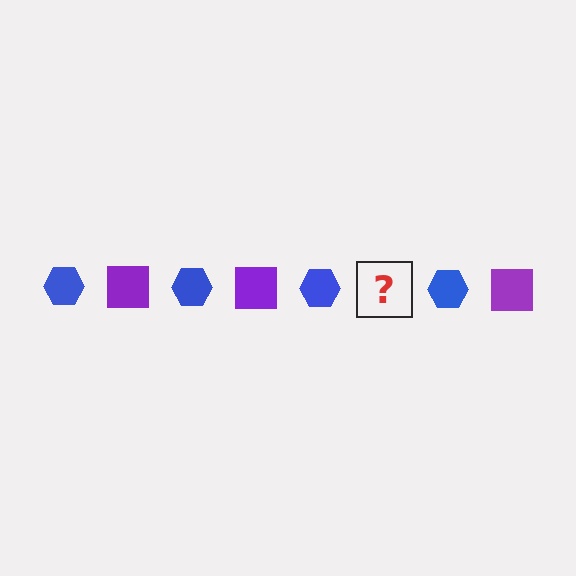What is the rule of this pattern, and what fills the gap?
The rule is that the pattern alternates between blue hexagon and purple square. The gap should be filled with a purple square.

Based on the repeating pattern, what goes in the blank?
The blank should be a purple square.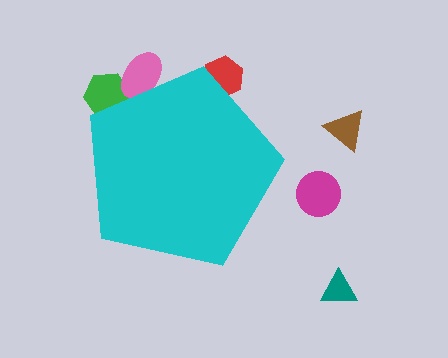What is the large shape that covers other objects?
A cyan pentagon.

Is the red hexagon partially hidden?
Yes, the red hexagon is partially hidden behind the cyan pentagon.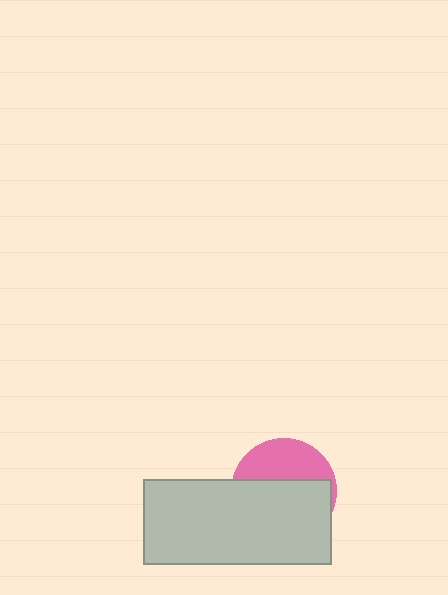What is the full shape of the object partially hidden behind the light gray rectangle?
The partially hidden object is a pink circle.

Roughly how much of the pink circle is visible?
A small part of it is visible (roughly 38%).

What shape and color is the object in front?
The object in front is a light gray rectangle.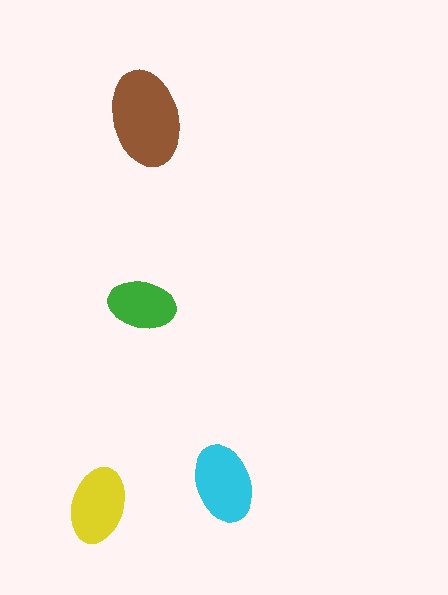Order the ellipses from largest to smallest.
the brown one, the cyan one, the yellow one, the green one.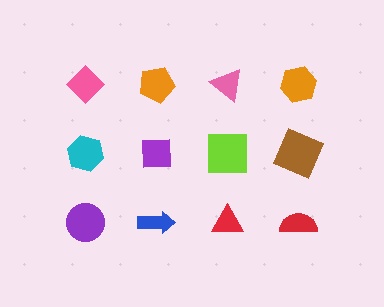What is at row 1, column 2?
An orange pentagon.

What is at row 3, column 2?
A blue arrow.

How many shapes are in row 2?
4 shapes.